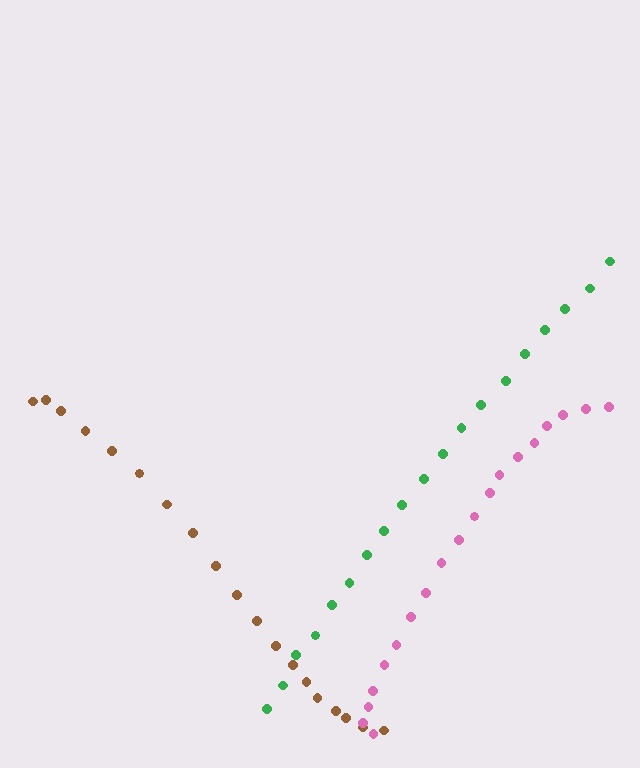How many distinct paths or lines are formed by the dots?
There are 3 distinct paths.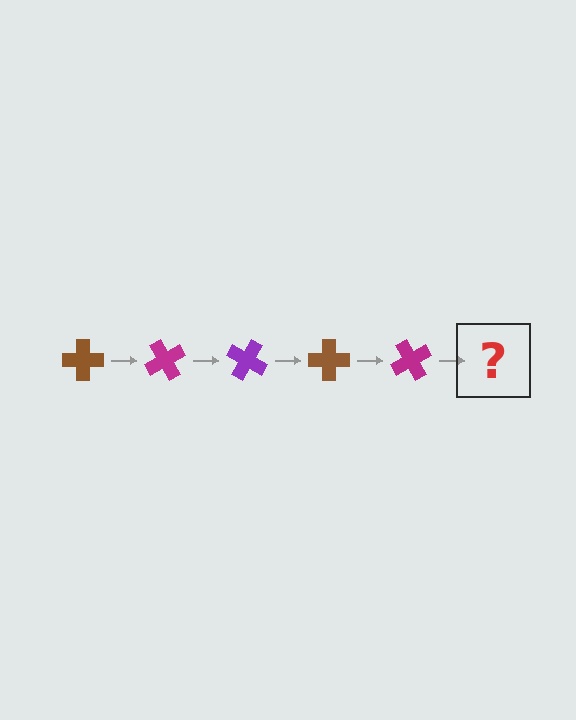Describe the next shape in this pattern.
It should be a purple cross, rotated 300 degrees from the start.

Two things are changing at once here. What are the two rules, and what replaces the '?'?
The two rules are that it rotates 60 degrees each step and the color cycles through brown, magenta, and purple. The '?' should be a purple cross, rotated 300 degrees from the start.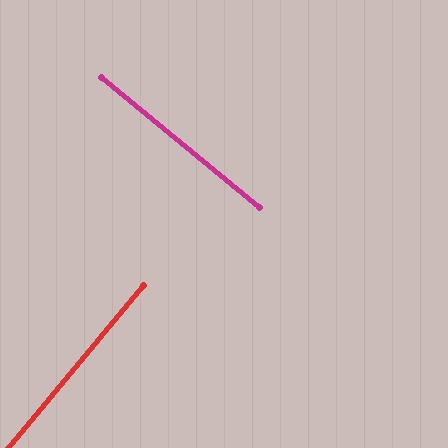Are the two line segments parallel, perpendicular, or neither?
Perpendicular — they meet at approximately 90°.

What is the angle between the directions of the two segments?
Approximately 90 degrees.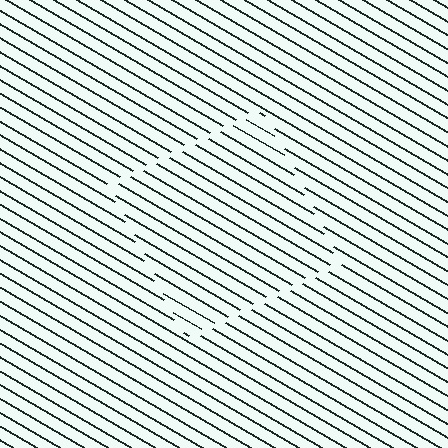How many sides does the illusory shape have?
4 sides — the line-ends trace a square.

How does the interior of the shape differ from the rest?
The interior of the shape contains the same grating, shifted by half a period — the contour is defined by the phase discontinuity where line-ends from the inner and outer gratings abut.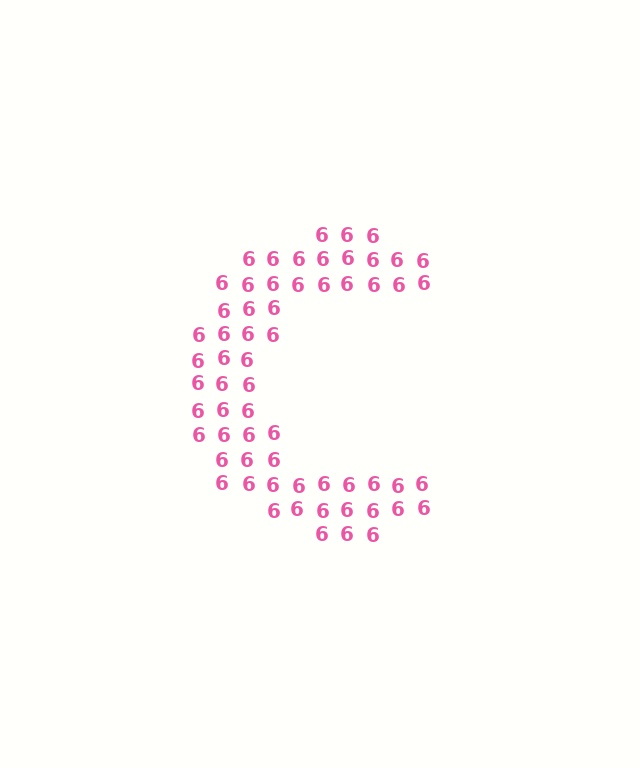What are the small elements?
The small elements are digit 6's.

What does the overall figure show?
The overall figure shows the letter C.